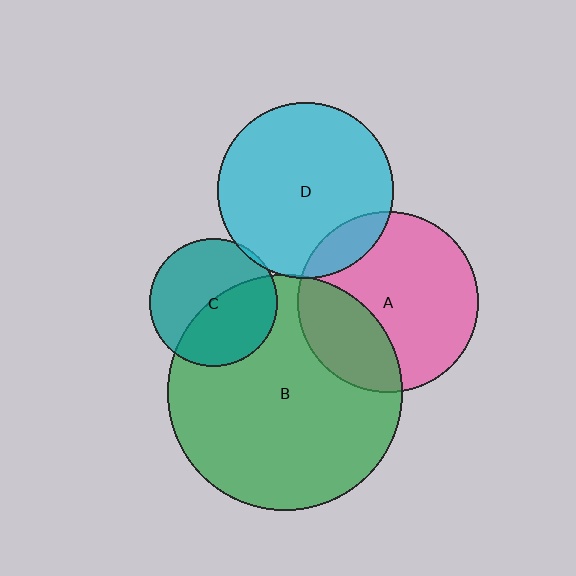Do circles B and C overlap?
Yes.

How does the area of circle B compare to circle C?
Approximately 3.4 times.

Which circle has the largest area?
Circle B (green).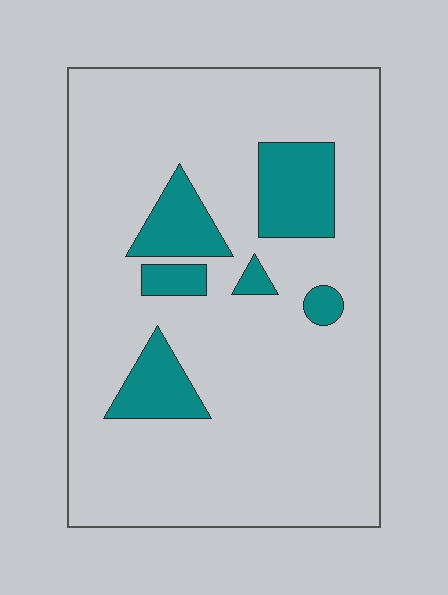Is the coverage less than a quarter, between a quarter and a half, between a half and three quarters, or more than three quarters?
Less than a quarter.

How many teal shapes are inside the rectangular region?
6.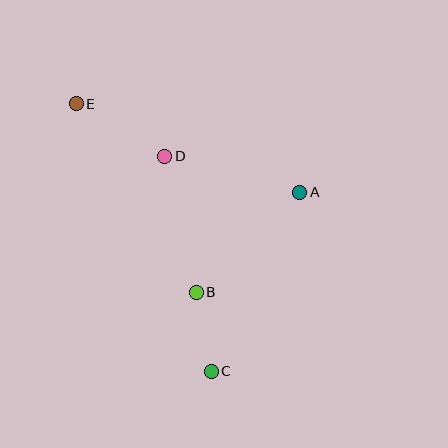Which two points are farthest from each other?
Points C and E are farthest from each other.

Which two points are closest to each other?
Points B and C are closest to each other.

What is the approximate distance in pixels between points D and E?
The distance between D and E is approximately 103 pixels.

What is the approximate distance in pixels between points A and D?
The distance between A and D is approximately 140 pixels.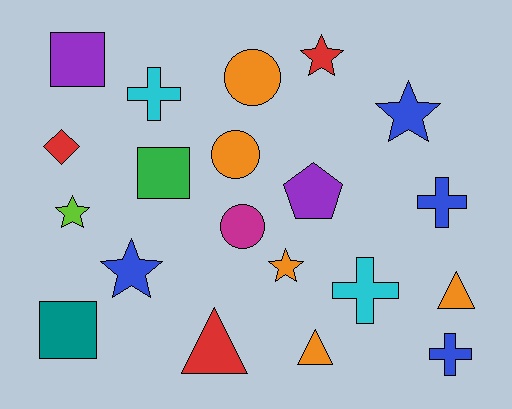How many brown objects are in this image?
There are no brown objects.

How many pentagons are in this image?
There is 1 pentagon.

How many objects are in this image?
There are 20 objects.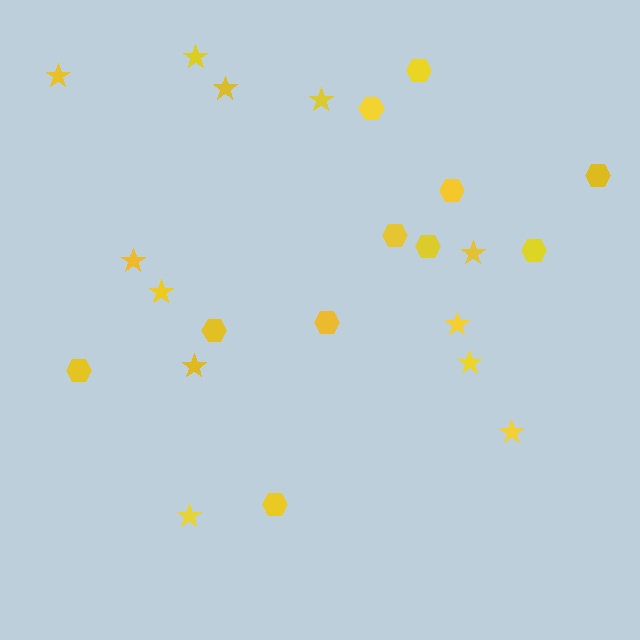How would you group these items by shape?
There are 2 groups: one group of stars (12) and one group of hexagons (11).